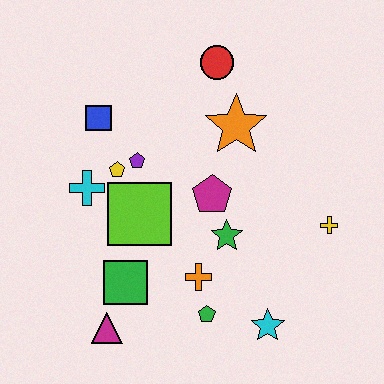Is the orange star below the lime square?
No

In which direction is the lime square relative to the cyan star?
The lime square is to the left of the cyan star.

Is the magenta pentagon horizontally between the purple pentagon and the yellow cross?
Yes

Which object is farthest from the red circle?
The magenta triangle is farthest from the red circle.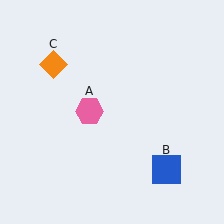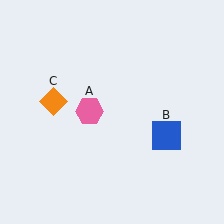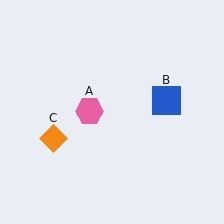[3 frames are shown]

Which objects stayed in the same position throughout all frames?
Pink hexagon (object A) remained stationary.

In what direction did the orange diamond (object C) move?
The orange diamond (object C) moved down.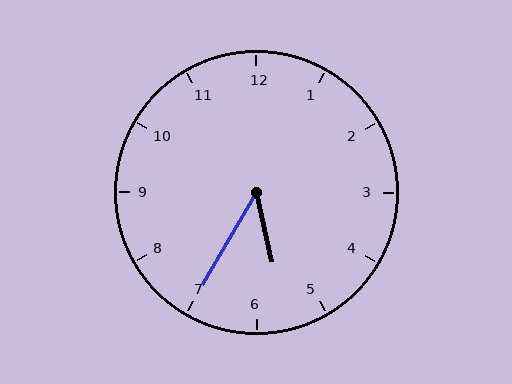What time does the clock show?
5:35.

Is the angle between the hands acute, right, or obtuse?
It is acute.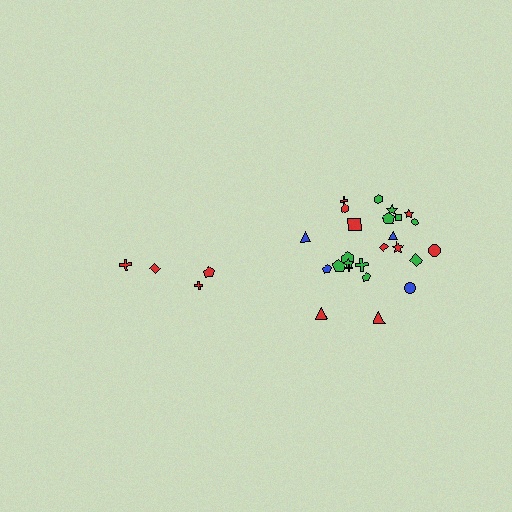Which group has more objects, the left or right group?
The right group.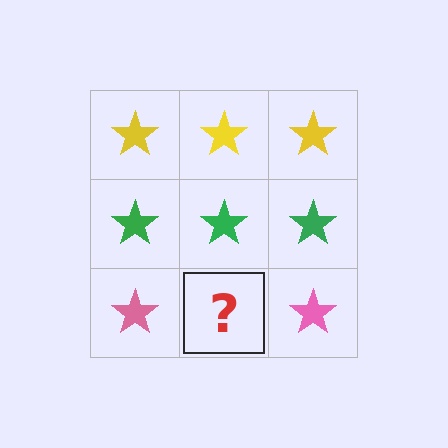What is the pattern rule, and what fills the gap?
The rule is that each row has a consistent color. The gap should be filled with a pink star.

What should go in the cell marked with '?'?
The missing cell should contain a pink star.